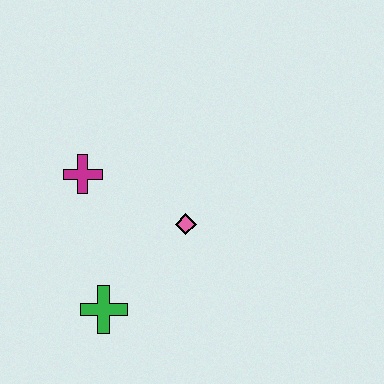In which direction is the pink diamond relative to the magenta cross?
The pink diamond is to the right of the magenta cross.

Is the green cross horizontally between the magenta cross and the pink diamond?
Yes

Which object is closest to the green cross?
The pink diamond is closest to the green cross.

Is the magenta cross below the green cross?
No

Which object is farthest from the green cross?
The magenta cross is farthest from the green cross.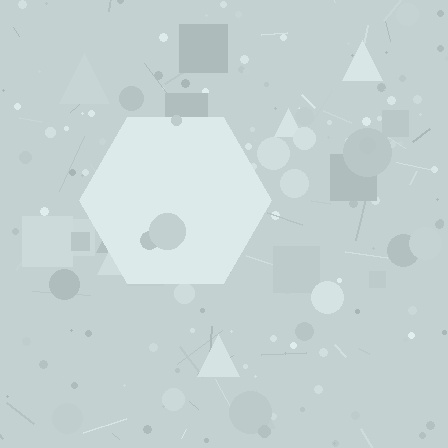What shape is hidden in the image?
A hexagon is hidden in the image.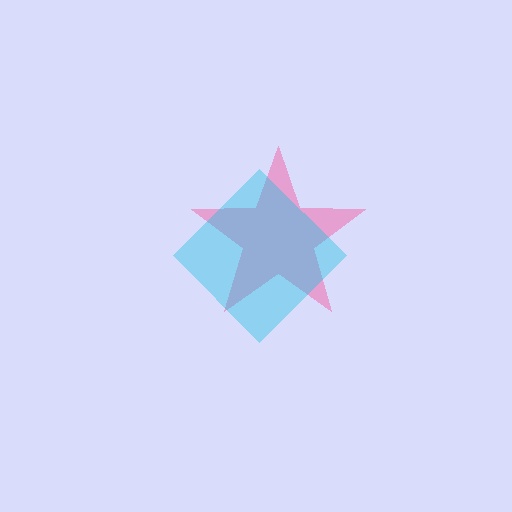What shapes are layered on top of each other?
The layered shapes are: a pink star, a cyan diamond.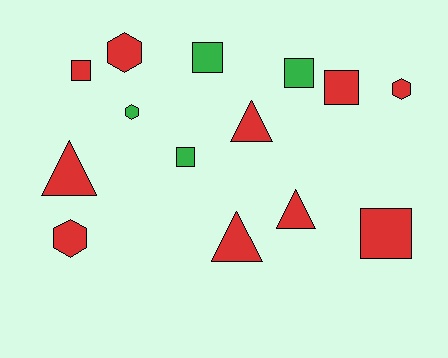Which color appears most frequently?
Red, with 10 objects.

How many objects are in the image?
There are 14 objects.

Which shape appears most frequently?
Square, with 6 objects.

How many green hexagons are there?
There is 1 green hexagon.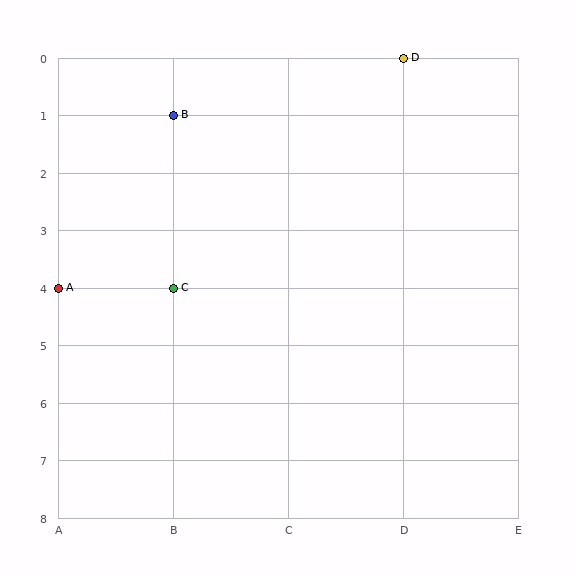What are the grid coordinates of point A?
Point A is at grid coordinates (A, 4).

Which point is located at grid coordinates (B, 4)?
Point C is at (B, 4).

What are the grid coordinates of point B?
Point B is at grid coordinates (B, 1).